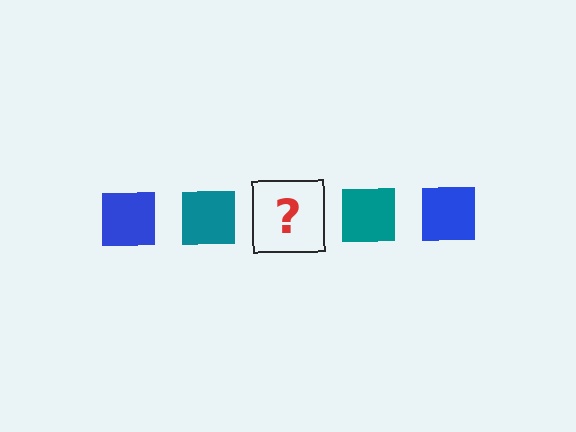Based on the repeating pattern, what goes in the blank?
The blank should be a blue square.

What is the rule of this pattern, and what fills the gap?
The rule is that the pattern cycles through blue, teal squares. The gap should be filled with a blue square.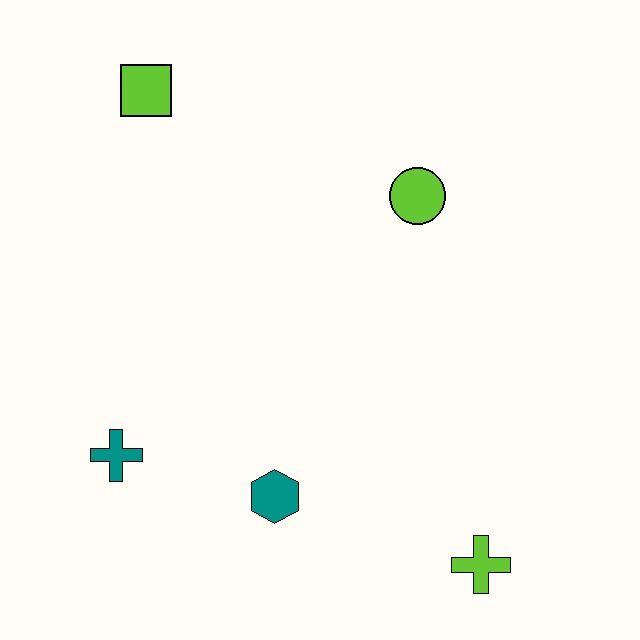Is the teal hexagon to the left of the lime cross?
Yes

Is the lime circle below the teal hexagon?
No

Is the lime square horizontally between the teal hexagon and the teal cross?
Yes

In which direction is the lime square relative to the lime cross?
The lime square is above the lime cross.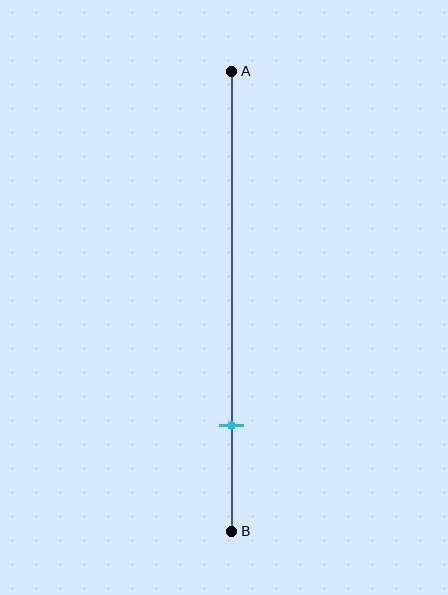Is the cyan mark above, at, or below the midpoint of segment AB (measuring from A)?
The cyan mark is below the midpoint of segment AB.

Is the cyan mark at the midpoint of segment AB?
No, the mark is at about 75% from A, not at the 50% midpoint.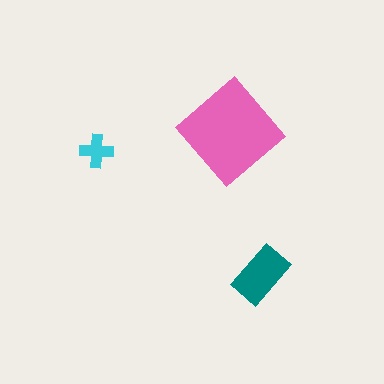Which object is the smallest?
The cyan cross.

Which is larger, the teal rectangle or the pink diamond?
The pink diamond.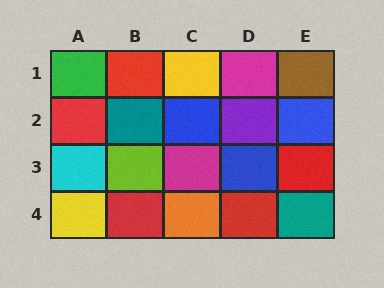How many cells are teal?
2 cells are teal.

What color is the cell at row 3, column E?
Red.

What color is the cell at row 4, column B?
Red.